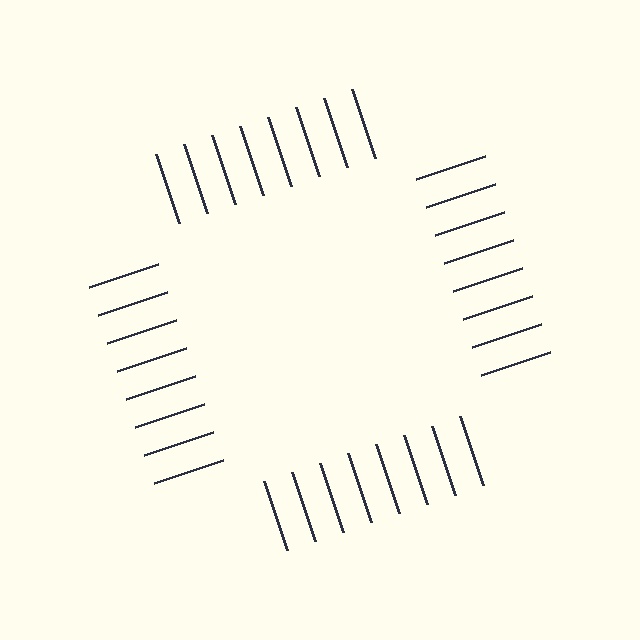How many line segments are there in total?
32 — 8 along each of the 4 edges.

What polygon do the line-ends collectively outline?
An illusory square — the line segments terminate on its edges but no continuous stroke is drawn.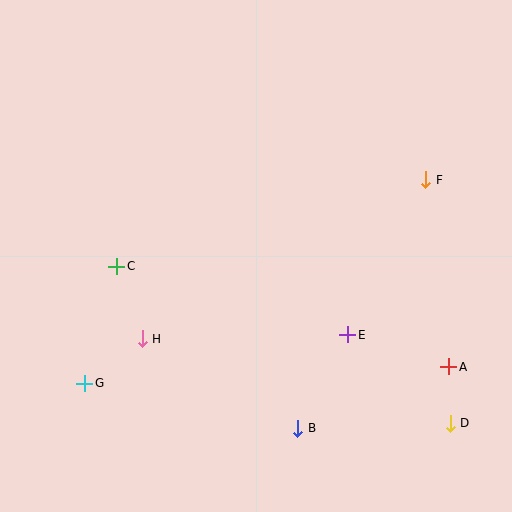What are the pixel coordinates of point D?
Point D is at (450, 423).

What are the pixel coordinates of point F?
Point F is at (426, 180).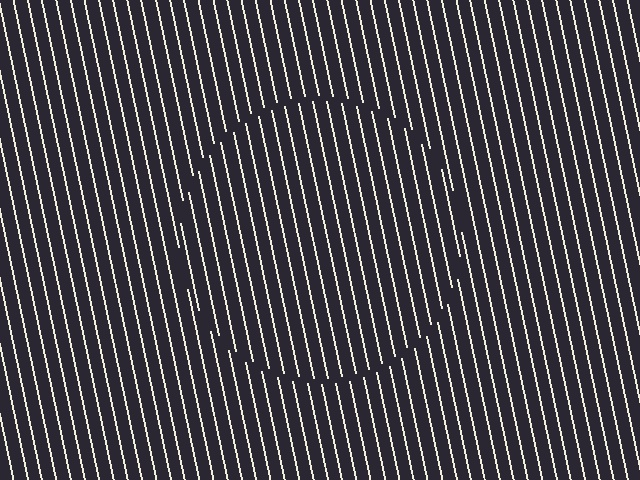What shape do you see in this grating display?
An illusory circle. The interior of the shape contains the same grating, shifted by half a period — the contour is defined by the phase discontinuity where line-ends from the inner and outer gratings abut.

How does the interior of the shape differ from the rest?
The interior of the shape contains the same grating, shifted by half a period — the contour is defined by the phase discontinuity where line-ends from the inner and outer gratings abut.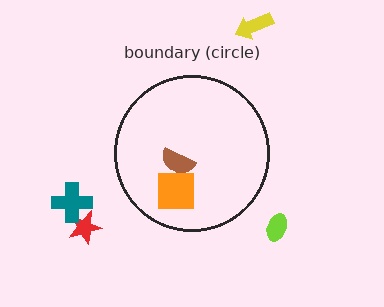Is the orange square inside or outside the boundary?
Inside.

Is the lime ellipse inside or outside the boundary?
Outside.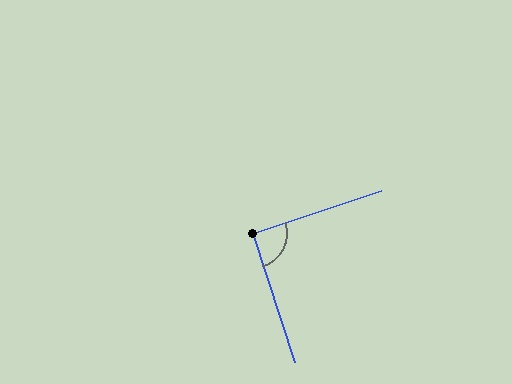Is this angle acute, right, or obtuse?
It is approximately a right angle.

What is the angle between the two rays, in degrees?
Approximately 90 degrees.